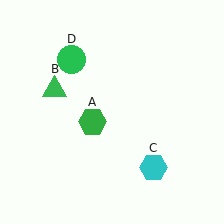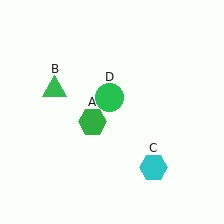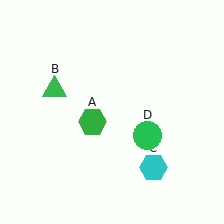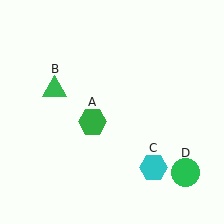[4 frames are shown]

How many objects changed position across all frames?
1 object changed position: green circle (object D).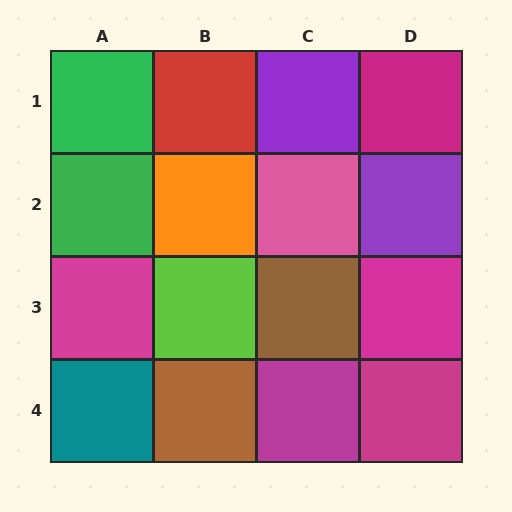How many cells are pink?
1 cell is pink.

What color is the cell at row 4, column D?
Magenta.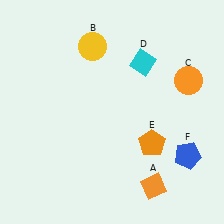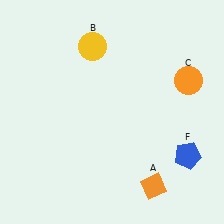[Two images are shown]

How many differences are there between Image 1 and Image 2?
There are 2 differences between the two images.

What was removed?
The cyan diamond (D), the orange pentagon (E) were removed in Image 2.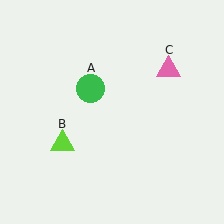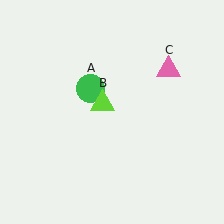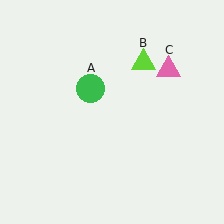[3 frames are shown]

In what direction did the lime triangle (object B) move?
The lime triangle (object B) moved up and to the right.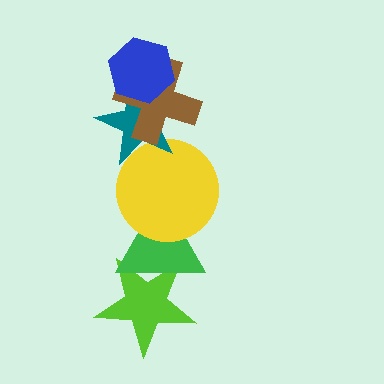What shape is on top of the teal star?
The brown cross is on top of the teal star.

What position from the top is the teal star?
The teal star is 3rd from the top.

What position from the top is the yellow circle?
The yellow circle is 4th from the top.